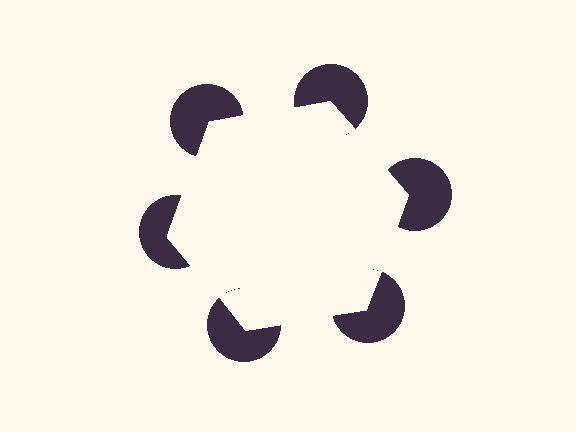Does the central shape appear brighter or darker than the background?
It typically appears slightly brighter than the background, even though no actual brightness change is drawn.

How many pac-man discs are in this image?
There are 6 — one at each vertex of the illusory hexagon.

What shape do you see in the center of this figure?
An illusory hexagon — its edges are inferred from the aligned wedge cuts in the pac-man discs, not physically drawn.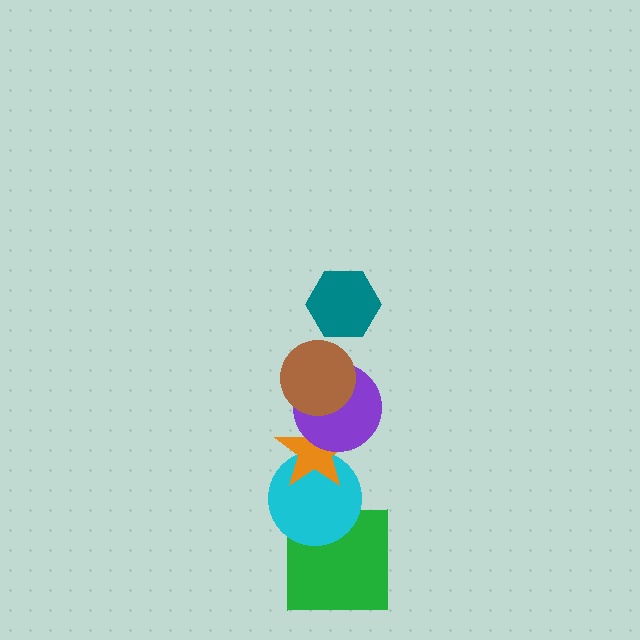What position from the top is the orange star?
The orange star is 4th from the top.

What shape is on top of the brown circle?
The teal hexagon is on top of the brown circle.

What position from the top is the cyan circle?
The cyan circle is 5th from the top.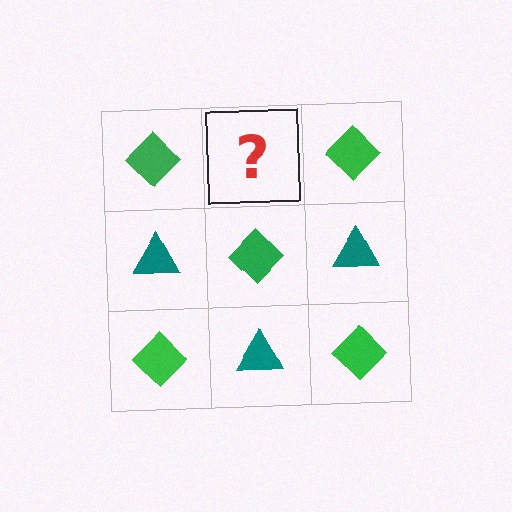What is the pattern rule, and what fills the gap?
The rule is that it alternates green diamond and teal triangle in a checkerboard pattern. The gap should be filled with a teal triangle.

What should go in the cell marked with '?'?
The missing cell should contain a teal triangle.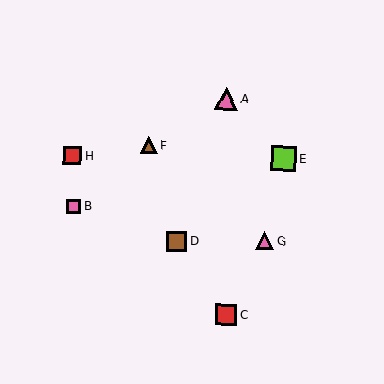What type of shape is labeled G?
Shape G is a pink triangle.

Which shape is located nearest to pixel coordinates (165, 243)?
The brown square (labeled D) at (177, 241) is nearest to that location.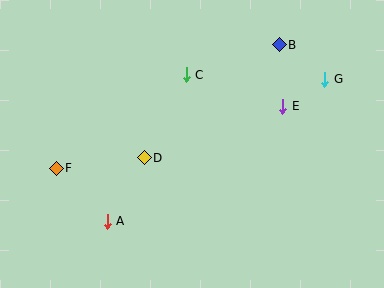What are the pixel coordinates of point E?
Point E is at (283, 106).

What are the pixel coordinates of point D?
Point D is at (144, 158).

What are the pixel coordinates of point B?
Point B is at (279, 45).